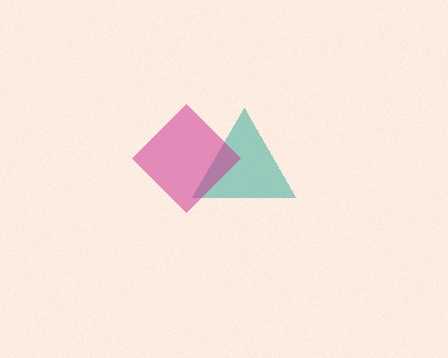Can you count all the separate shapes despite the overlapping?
Yes, there are 2 separate shapes.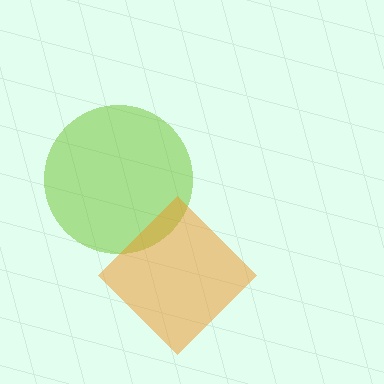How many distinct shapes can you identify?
There are 2 distinct shapes: a lime circle, an orange diamond.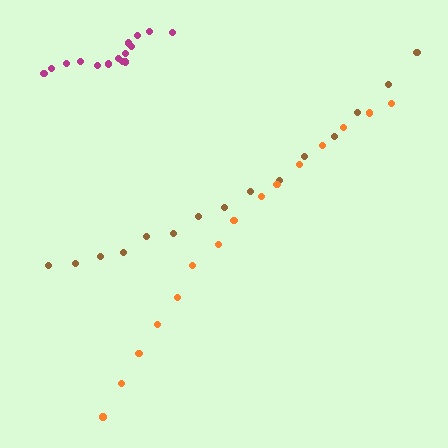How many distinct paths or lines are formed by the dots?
There are 3 distinct paths.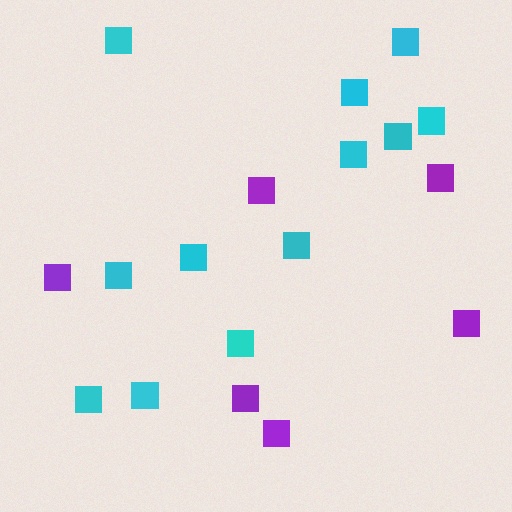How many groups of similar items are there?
There are 2 groups: one group of cyan squares (12) and one group of purple squares (6).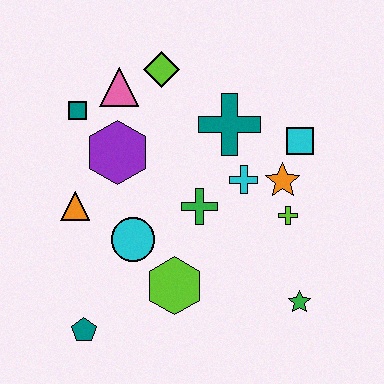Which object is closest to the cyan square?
The orange star is closest to the cyan square.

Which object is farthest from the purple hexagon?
The green star is farthest from the purple hexagon.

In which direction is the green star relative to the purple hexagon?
The green star is to the right of the purple hexagon.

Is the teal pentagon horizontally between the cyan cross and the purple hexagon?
No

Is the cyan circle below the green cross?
Yes